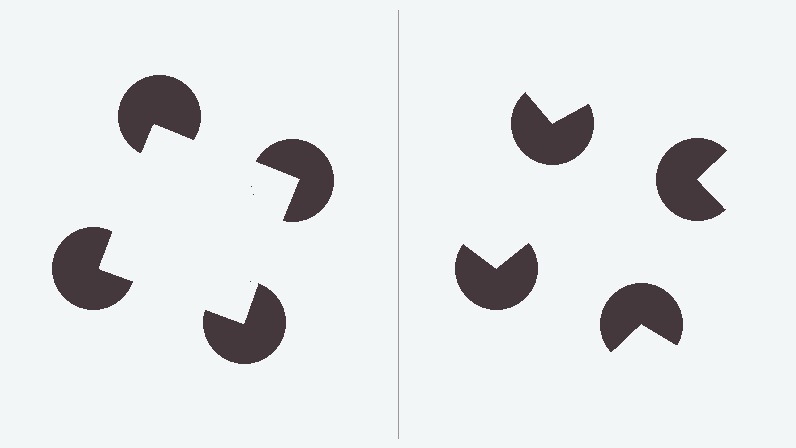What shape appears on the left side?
An illusory square.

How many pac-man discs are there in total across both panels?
8 — 4 on each side.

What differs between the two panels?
The pac-man discs are positioned identically on both sides; only the wedge orientations differ. On the left they align to a square; on the right they are misaligned.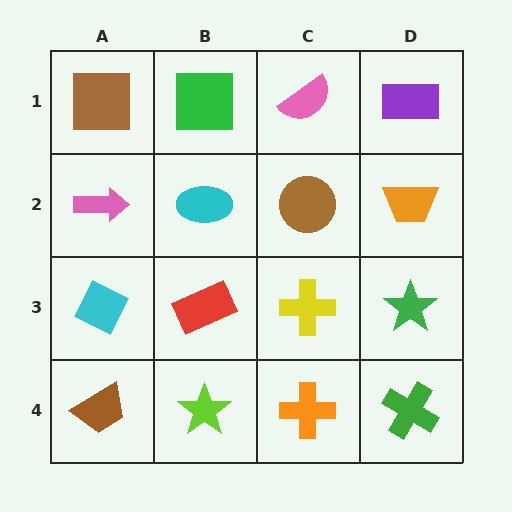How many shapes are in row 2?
4 shapes.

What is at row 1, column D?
A purple rectangle.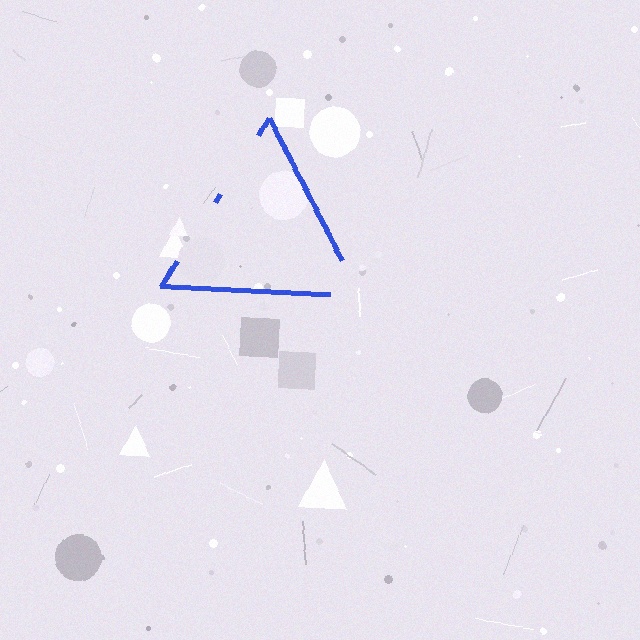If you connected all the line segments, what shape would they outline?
They would outline a triangle.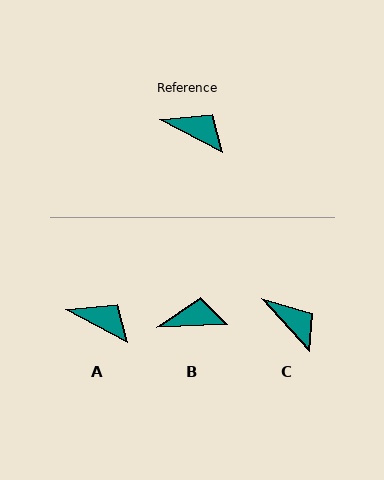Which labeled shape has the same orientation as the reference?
A.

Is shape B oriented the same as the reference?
No, it is off by about 30 degrees.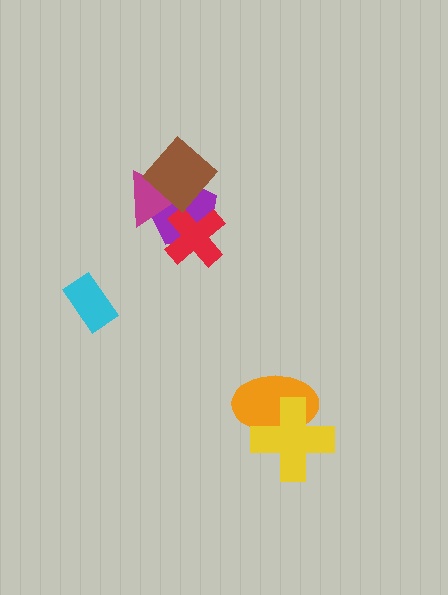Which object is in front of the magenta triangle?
The brown diamond is in front of the magenta triangle.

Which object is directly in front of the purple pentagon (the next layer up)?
The red cross is directly in front of the purple pentagon.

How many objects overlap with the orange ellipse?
1 object overlaps with the orange ellipse.